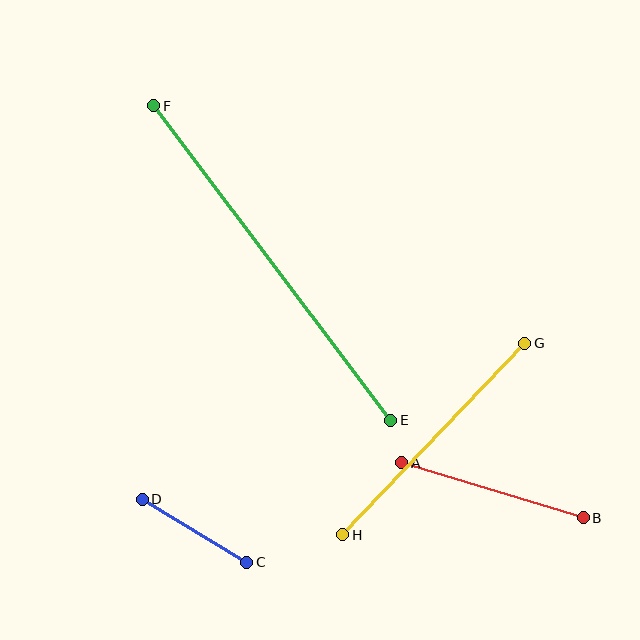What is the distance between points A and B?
The distance is approximately 190 pixels.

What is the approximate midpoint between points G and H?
The midpoint is at approximately (434, 439) pixels.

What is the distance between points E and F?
The distance is approximately 394 pixels.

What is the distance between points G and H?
The distance is approximately 264 pixels.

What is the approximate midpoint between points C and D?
The midpoint is at approximately (195, 531) pixels.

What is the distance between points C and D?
The distance is approximately 122 pixels.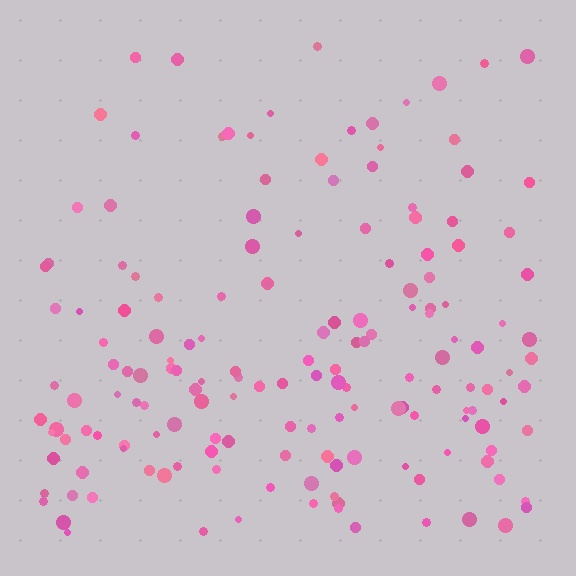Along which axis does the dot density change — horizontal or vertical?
Vertical.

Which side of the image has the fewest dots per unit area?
The top.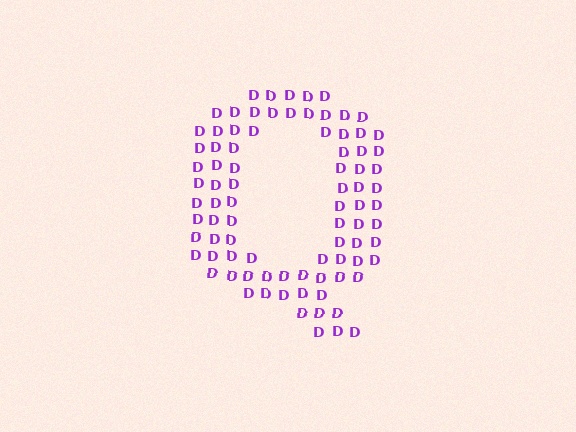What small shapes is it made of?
It is made of small letter D's.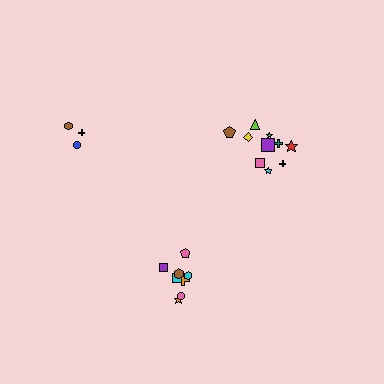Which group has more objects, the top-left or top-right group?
The top-right group.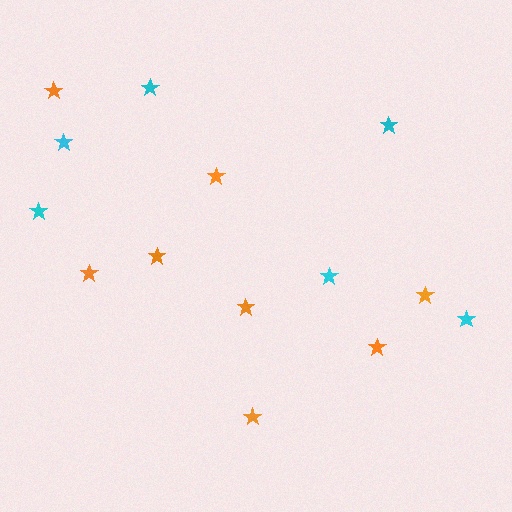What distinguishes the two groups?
There are 2 groups: one group of cyan stars (6) and one group of orange stars (8).